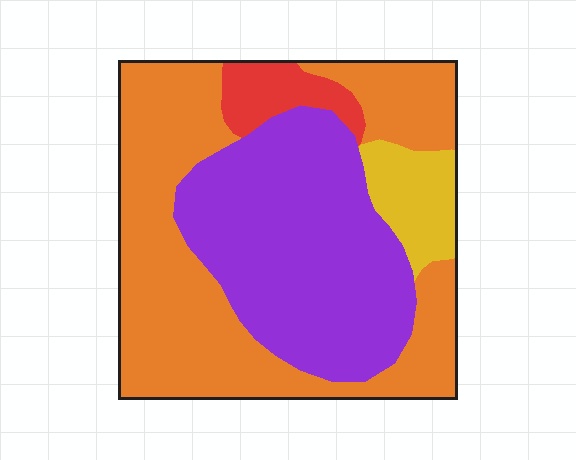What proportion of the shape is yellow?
Yellow covers 8% of the shape.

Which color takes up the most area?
Orange, at roughly 45%.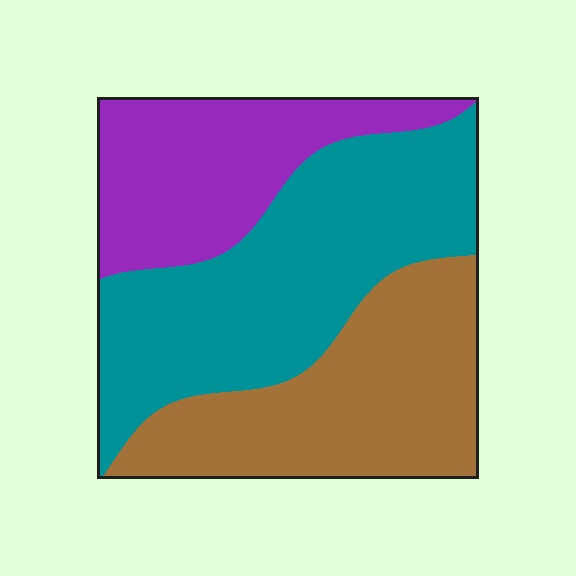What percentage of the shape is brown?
Brown covers 33% of the shape.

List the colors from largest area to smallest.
From largest to smallest: teal, brown, purple.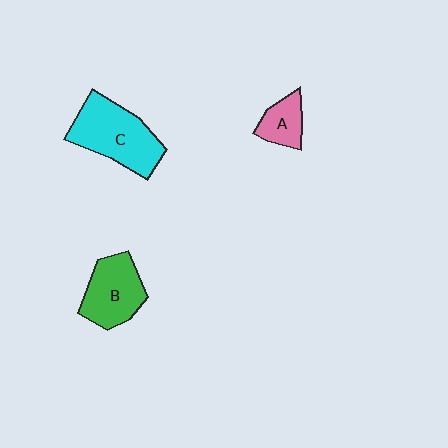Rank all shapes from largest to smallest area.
From largest to smallest: C (cyan), B (green), A (pink).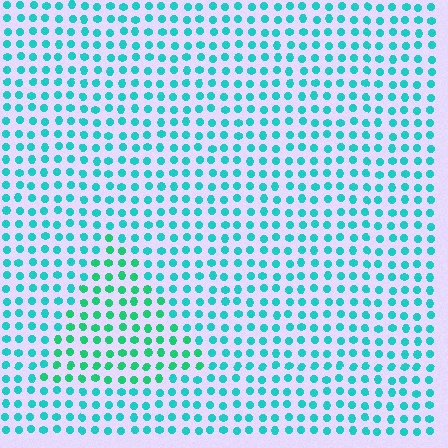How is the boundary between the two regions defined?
The boundary is defined purely by a slight shift in hue (about 27 degrees). Spacing, size, and orientation are identical on both sides.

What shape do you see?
I see a triangle.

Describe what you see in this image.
The image is filled with small cyan elements in a uniform arrangement. A triangle-shaped region is visible where the elements are tinted to a slightly different hue, forming a subtle color boundary.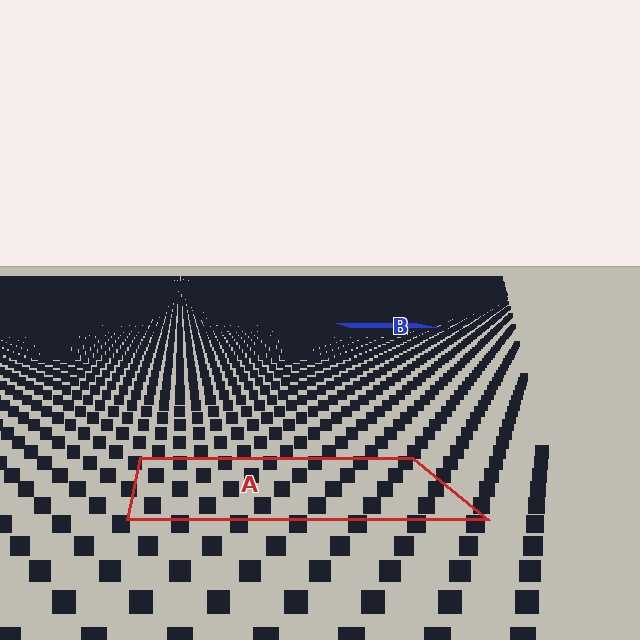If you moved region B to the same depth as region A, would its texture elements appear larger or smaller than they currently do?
They would appear larger. At a closer depth, the same texture elements are projected at a bigger on-screen size.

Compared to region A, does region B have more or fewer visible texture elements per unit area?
Region B has more texture elements per unit area — they are packed more densely because it is farther away.